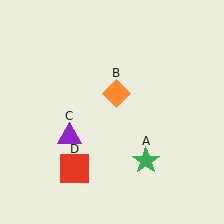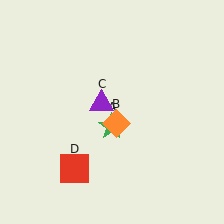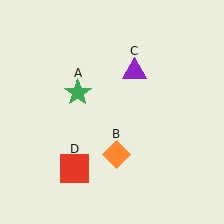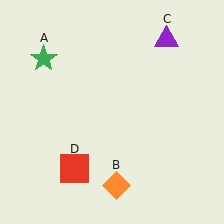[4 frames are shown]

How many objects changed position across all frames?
3 objects changed position: green star (object A), orange diamond (object B), purple triangle (object C).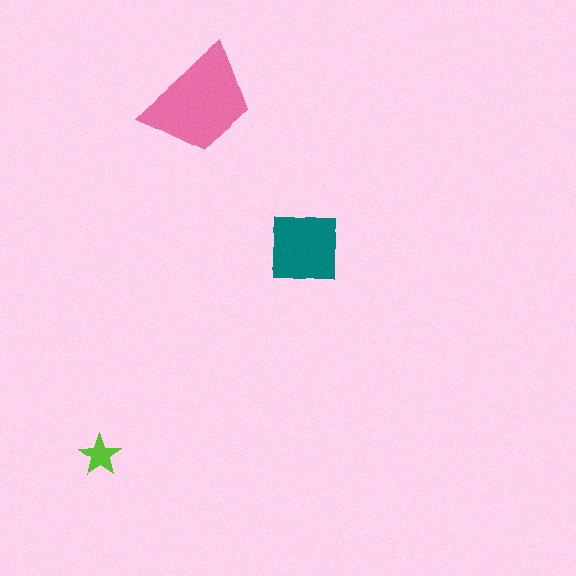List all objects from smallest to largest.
The lime star, the teal square, the pink trapezoid.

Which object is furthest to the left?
The lime star is leftmost.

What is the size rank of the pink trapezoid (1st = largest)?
1st.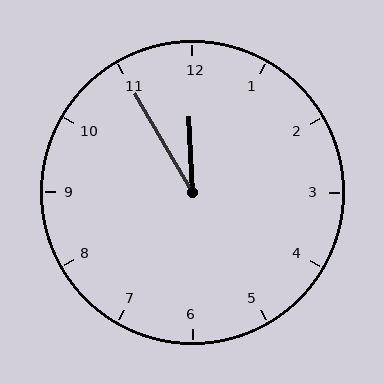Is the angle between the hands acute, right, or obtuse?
It is acute.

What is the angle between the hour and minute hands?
Approximately 28 degrees.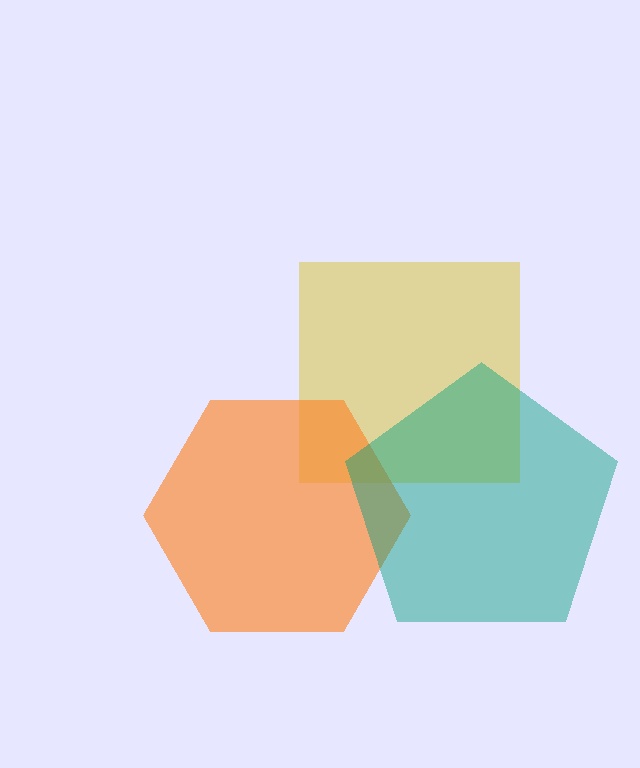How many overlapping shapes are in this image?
There are 3 overlapping shapes in the image.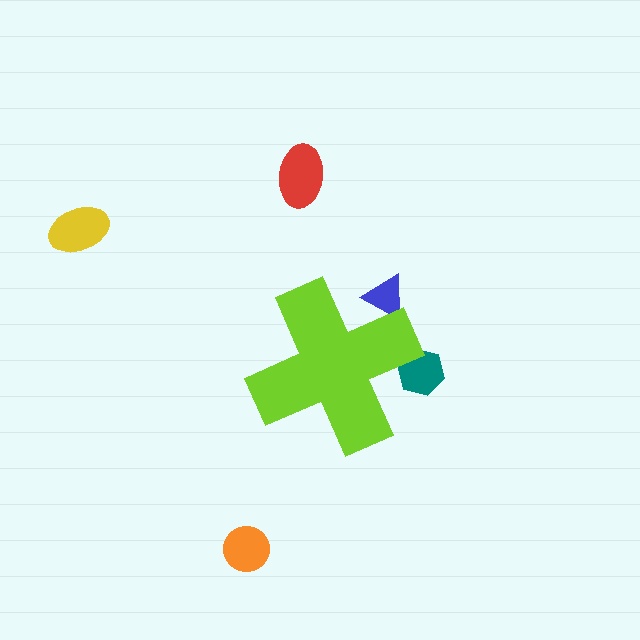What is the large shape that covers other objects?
A lime cross.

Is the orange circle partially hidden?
No, the orange circle is fully visible.